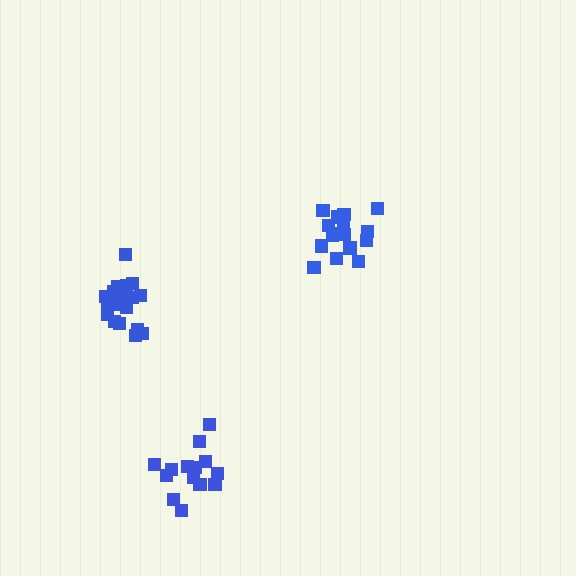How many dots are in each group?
Group 1: 19 dots, Group 2: 17 dots, Group 3: 14 dots (50 total).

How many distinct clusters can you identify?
There are 3 distinct clusters.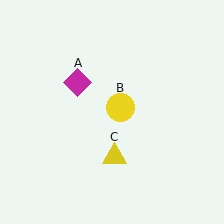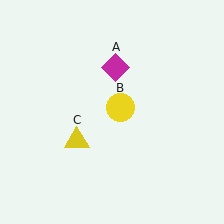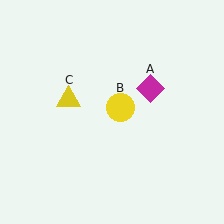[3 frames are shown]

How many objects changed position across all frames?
2 objects changed position: magenta diamond (object A), yellow triangle (object C).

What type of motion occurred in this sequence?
The magenta diamond (object A), yellow triangle (object C) rotated clockwise around the center of the scene.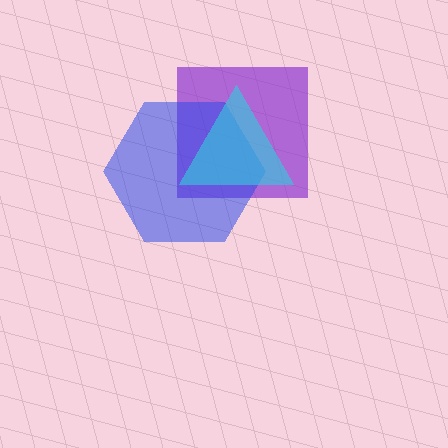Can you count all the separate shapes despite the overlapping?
Yes, there are 3 separate shapes.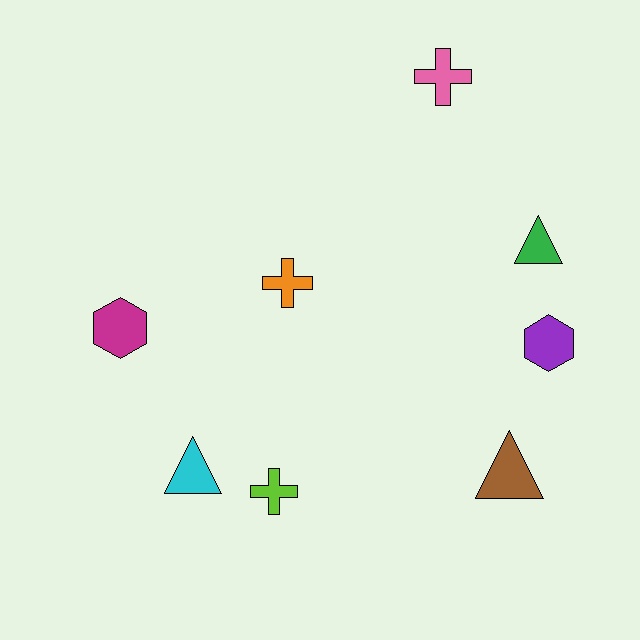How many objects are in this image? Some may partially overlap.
There are 8 objects.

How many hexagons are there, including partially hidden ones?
There are 2 hexagons.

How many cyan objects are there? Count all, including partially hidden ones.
There is 1 cyan object.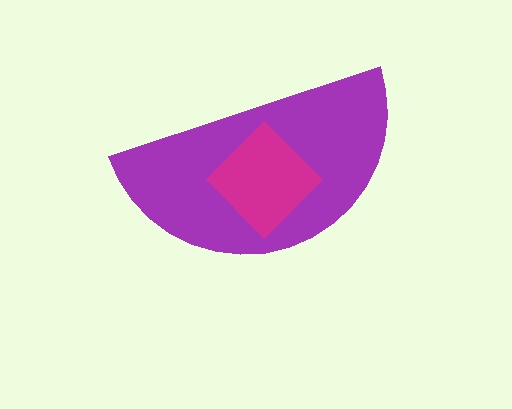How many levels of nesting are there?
2.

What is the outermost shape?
The purple semicircle.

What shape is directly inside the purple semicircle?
The magenta diamond.